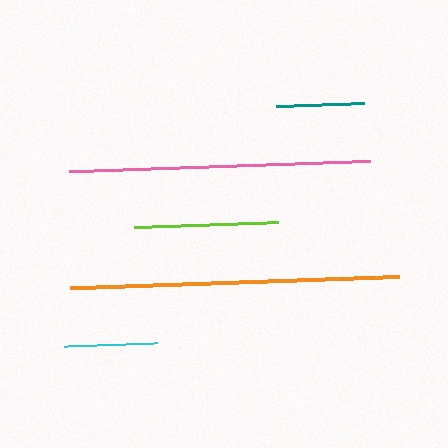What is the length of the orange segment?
The orange segment is approximately 329 pixels long.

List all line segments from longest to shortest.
From longest to shortest: orange, pink, lime, cyan, teal.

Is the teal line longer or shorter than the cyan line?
The cyan line is longer than the teal line.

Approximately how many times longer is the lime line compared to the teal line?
The lime line is approximately 1.6 times the length of the teal line.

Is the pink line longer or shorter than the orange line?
The orange line is longer than the pink line.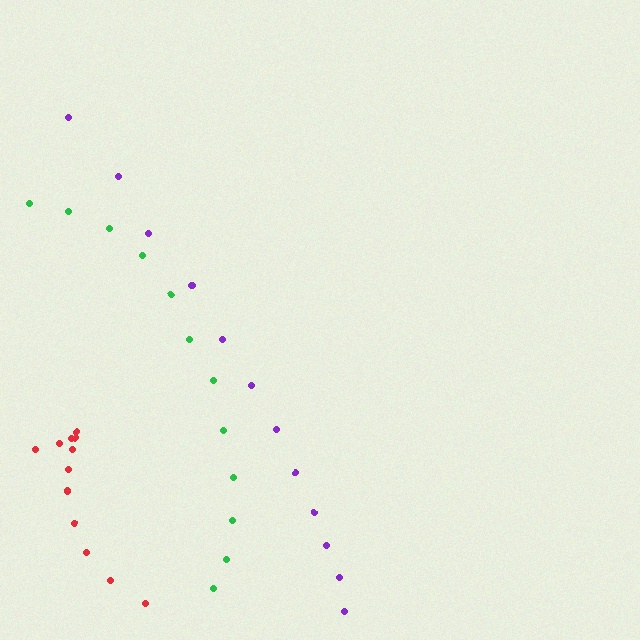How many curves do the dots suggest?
There are 3 distinct paths.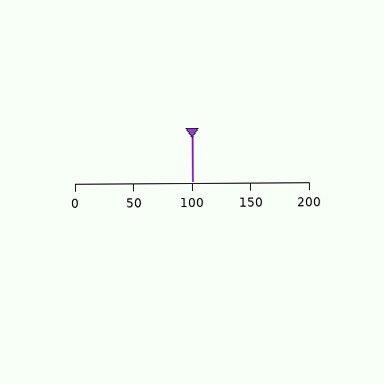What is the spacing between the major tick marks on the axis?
The major ticks are spaced 50 apart.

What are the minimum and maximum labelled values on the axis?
The axis runs from 0 to 200.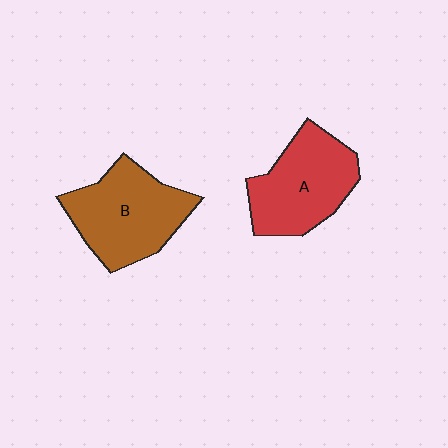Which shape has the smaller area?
Shape A (red).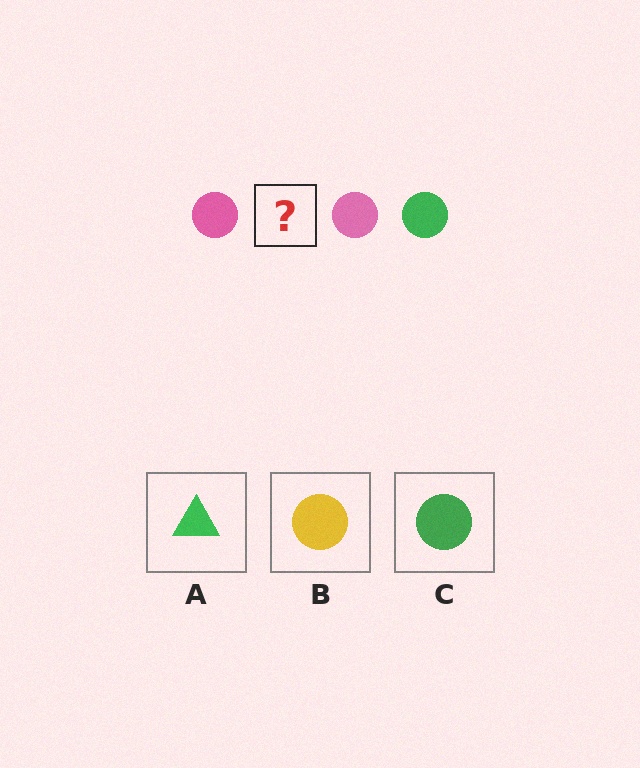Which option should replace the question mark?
Option C.